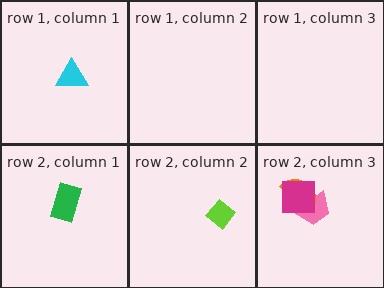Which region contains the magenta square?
The row 2, column 3 region.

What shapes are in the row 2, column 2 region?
The lime diamond.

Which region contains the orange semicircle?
The row 2, column 3 region.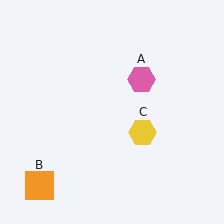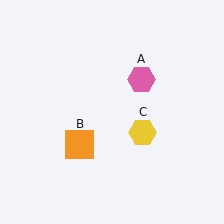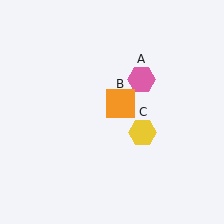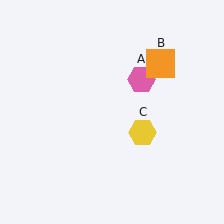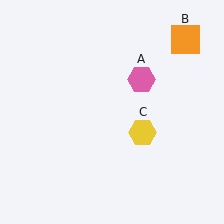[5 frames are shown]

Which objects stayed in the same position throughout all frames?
Pink hexagon (object A) and yellow hexagon (object C) remained stationary.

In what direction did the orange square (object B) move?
The orange square (object B) moved up and to the right.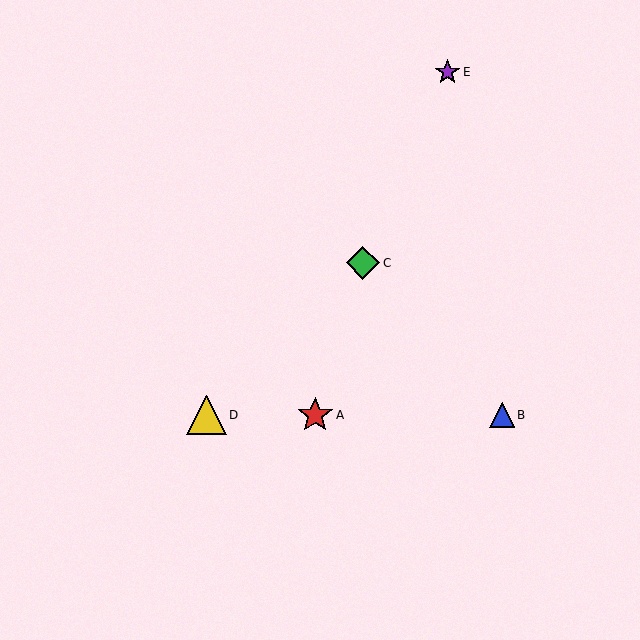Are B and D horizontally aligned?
Yes, both are at y≈415.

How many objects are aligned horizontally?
3 objects (A, B, D) are aligned horizontally.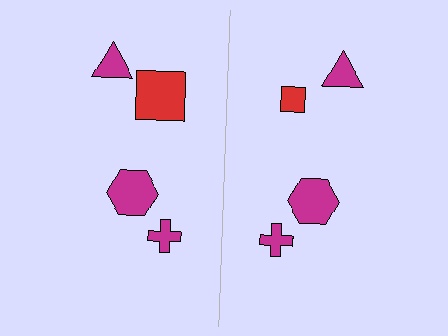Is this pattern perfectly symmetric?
No, the pattern is not perfectly symmetric. The red square on the right side has a different size than its mirror counterpart.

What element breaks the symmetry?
The red square on the right side has a different size than its mirror counterpart.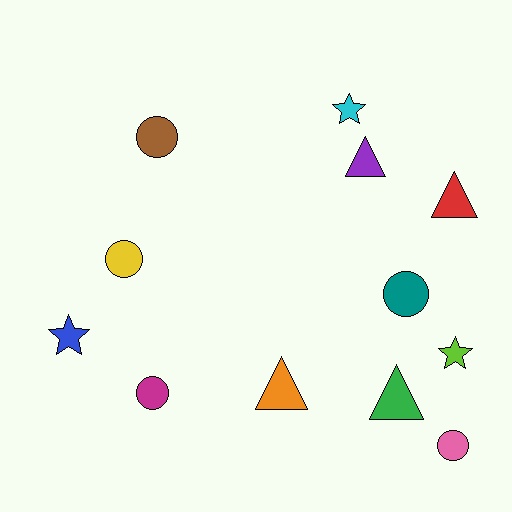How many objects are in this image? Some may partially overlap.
There are 12 objects.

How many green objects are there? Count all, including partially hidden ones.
There is 1 green object.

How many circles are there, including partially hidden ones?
There are 5 circles.